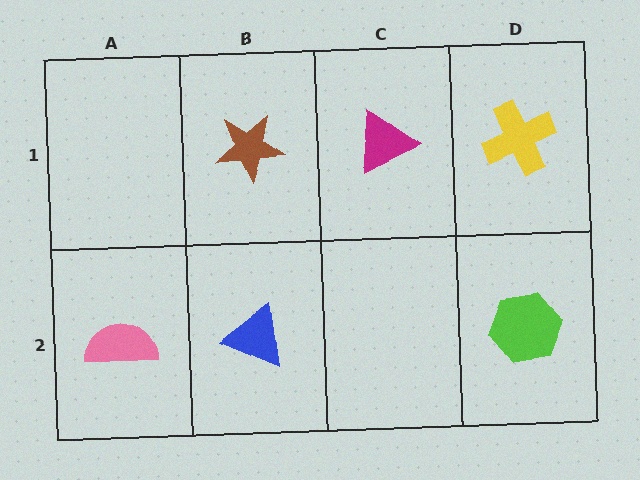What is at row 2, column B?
A blue triangle.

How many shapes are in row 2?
3 shapes.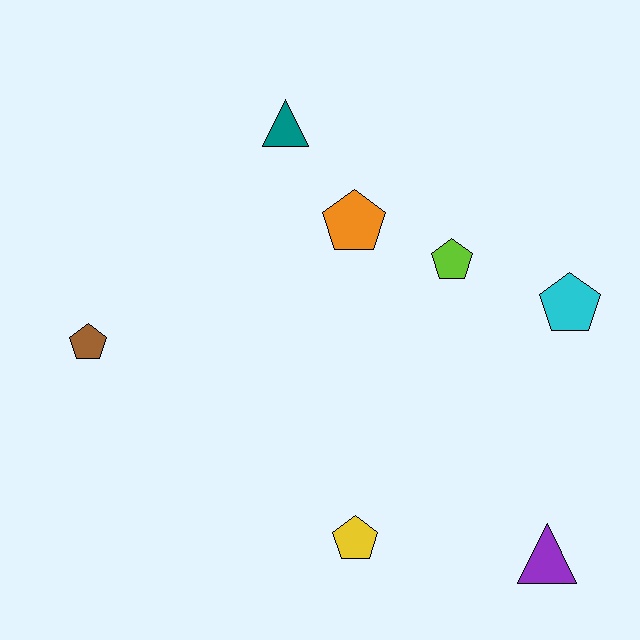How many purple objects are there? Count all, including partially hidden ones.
There is 1 purple object.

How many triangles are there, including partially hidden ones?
There are 2 triangles.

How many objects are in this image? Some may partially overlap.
There are 7 objects.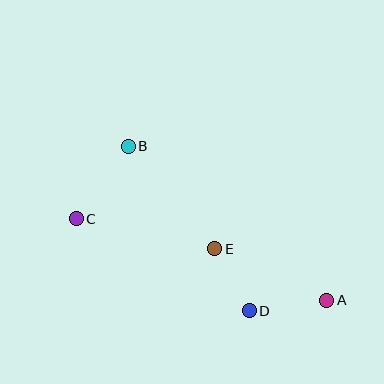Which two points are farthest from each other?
Points A and C are farthest from each other.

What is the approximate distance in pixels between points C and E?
The distance between C and E is approximately 142 pixels.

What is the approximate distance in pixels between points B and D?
The distance between B and D is approximately 204 pixels.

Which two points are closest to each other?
Points D and E are closest to each other.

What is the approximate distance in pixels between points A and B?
The distance between A and B is approximately 251 pixels.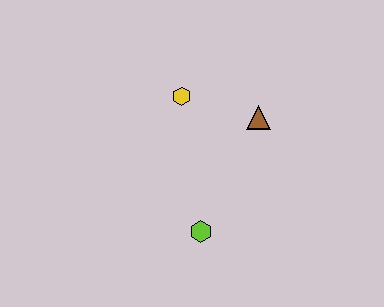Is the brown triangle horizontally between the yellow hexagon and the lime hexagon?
No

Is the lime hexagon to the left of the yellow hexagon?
No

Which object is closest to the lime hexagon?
The brown triangle is closest to the lime hexagon.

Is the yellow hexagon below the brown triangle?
No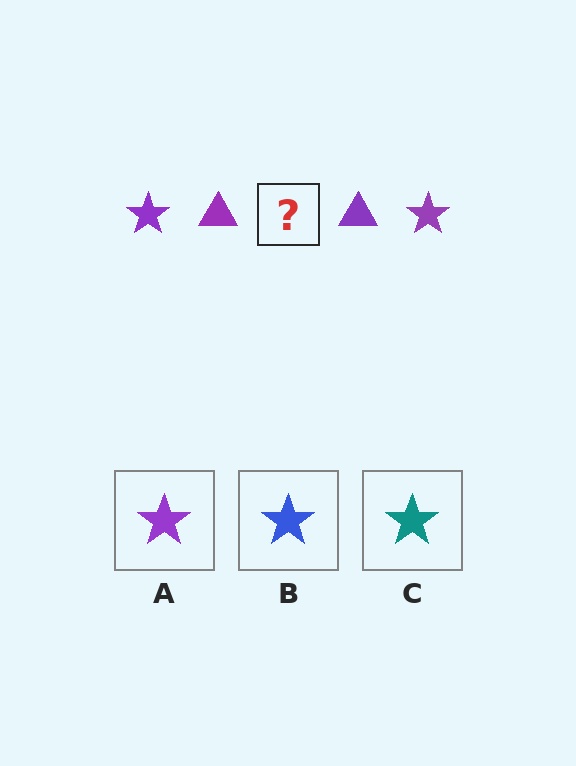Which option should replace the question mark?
Option A.